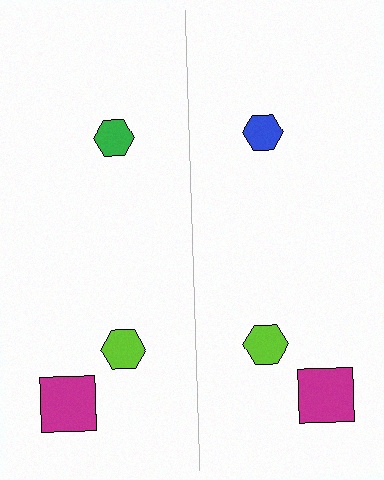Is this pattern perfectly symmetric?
No, the pattern is not perfectly symmetric. The blue hexagon on the right side breaks the symmetry — its mirror counterpart is green.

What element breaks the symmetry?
The blue hexagon on the right side breaks the symmetry — its mirror counterpart is green.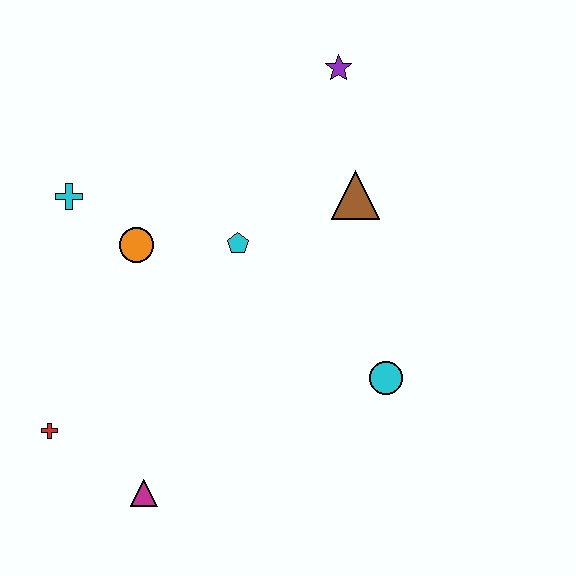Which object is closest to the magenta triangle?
The red cross is closest to the magenta triangle.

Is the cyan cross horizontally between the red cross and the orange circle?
Yes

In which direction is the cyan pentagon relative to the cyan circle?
The cyan pentagon is to the left of the cyan circle.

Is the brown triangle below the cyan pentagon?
No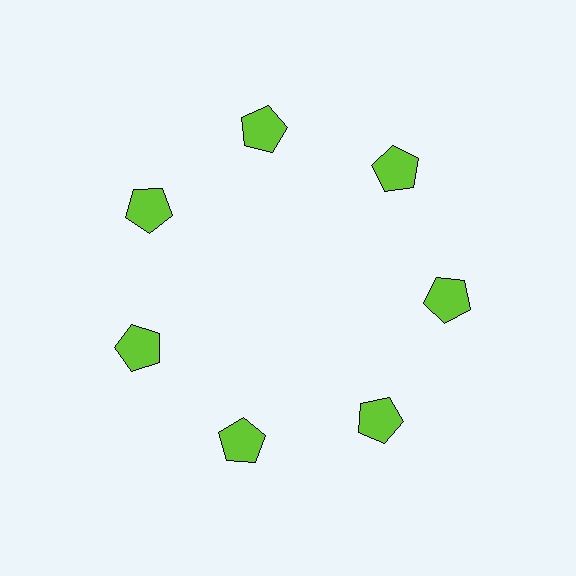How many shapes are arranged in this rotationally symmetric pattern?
There are 7 shapes, arranged in 7 groups of 1.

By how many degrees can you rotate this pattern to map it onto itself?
The pattern maps onto itself every 51 degrees of rotation.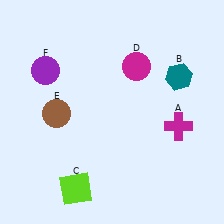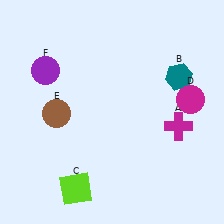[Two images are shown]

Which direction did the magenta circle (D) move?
The magenta circle (D) moved right.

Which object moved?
The magenta circle (D) moved right.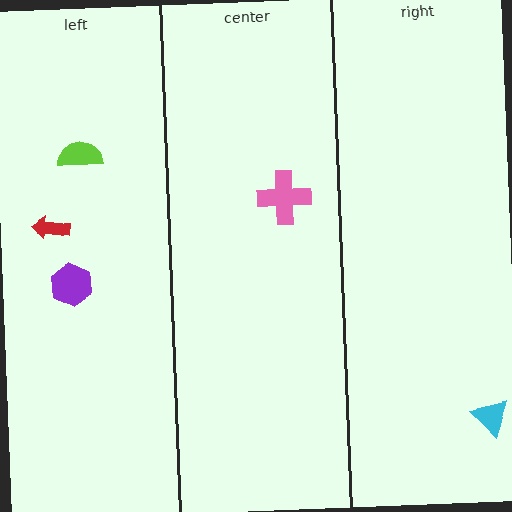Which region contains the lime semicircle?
The left region.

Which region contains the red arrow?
The left region.